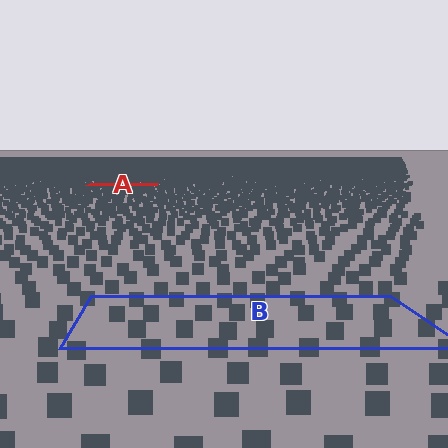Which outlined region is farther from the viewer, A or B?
Region A is farther from the viewer — the texture elements inside it appear smaller and more densely packed.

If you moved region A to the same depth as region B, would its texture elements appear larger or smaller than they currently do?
They would appear larger. At a closer depth, the same texture elements are projected at a bigger on-screen size.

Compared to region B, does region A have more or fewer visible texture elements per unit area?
Region A has more texture elements per unit area — they are packed more densely because it is farther away.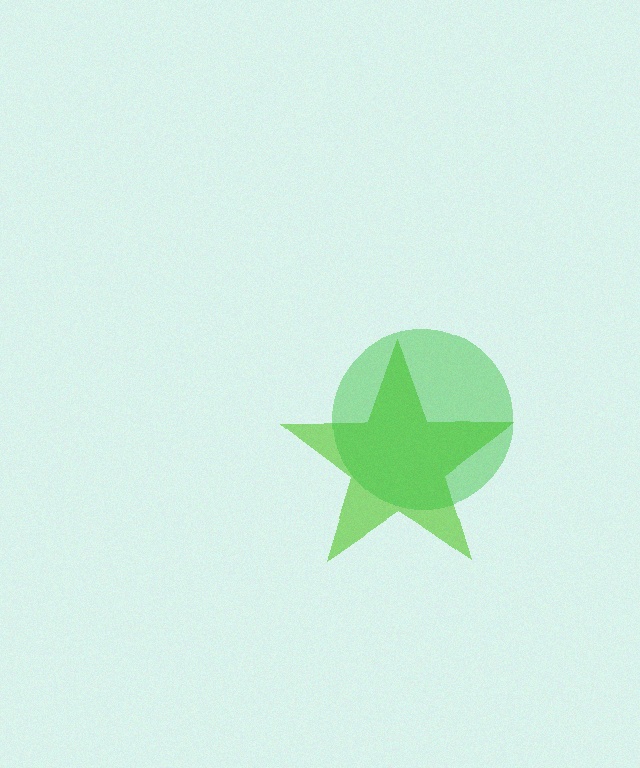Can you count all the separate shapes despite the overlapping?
Yes, there are 2 separate shapes.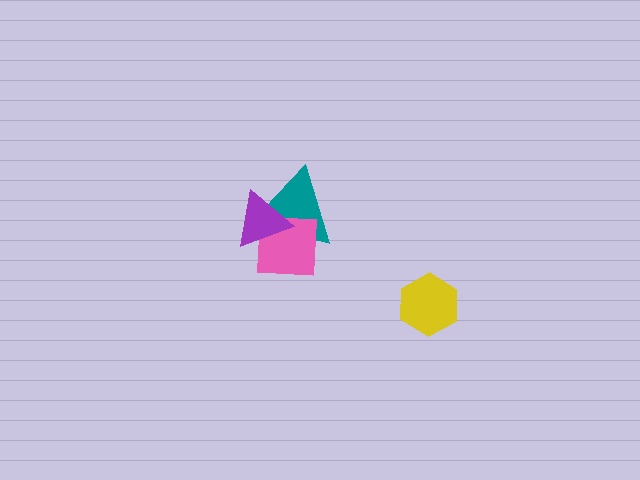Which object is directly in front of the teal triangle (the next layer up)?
The pink square is directly in front of the teal triangle.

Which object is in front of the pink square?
The purple triangle is in front of the pink square.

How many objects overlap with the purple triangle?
2 objects overlap with the purple triangle.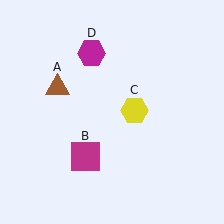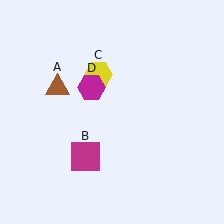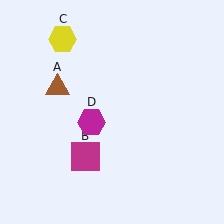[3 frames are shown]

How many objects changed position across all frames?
2 objects changed position: yellow hexagon (object C), magenta hexagon (object D).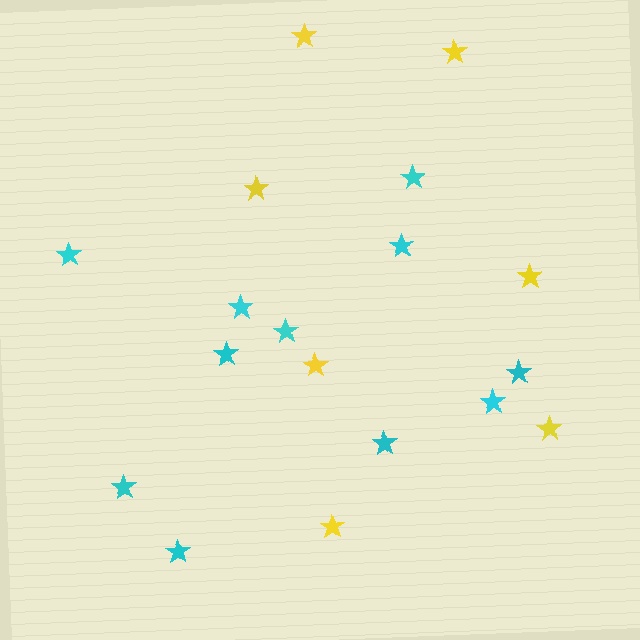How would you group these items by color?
There are 2 groups: one group of yellow stars (7) and one group of cyan stars (11).